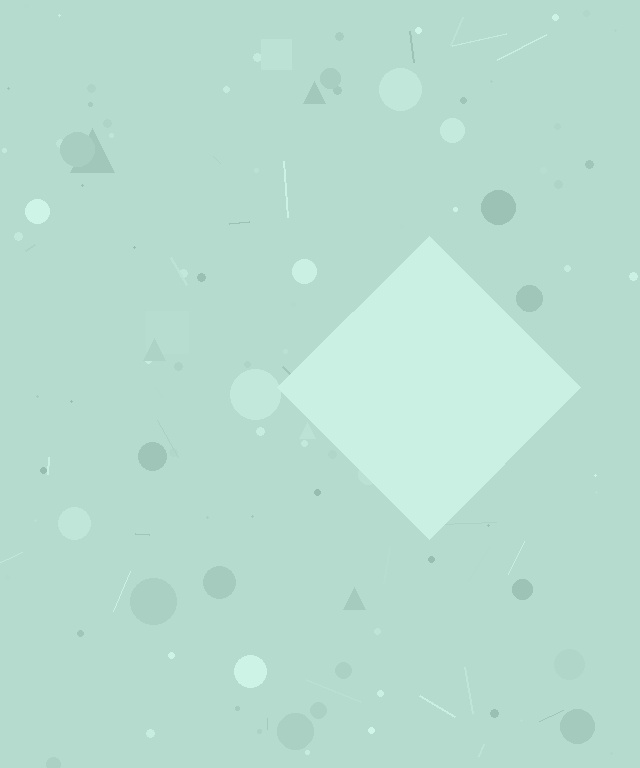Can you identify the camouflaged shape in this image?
The camouflaged shape is a diamond.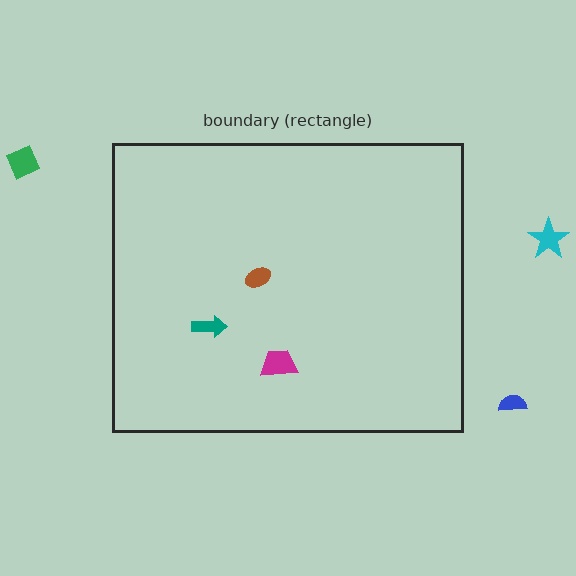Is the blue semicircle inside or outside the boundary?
Outside.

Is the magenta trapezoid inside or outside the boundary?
Inside.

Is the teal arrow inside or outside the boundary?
Inside.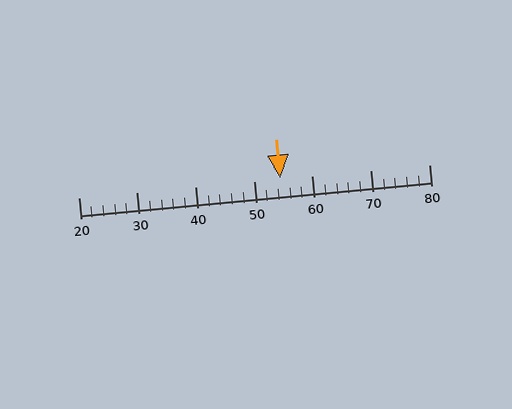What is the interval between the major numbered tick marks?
The major tick marks are spaced 10 units apart.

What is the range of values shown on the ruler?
The ruler shows values from 20 to 80.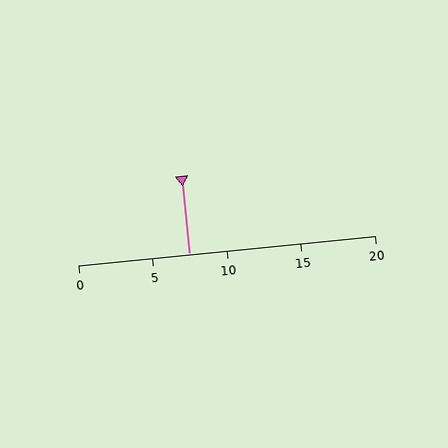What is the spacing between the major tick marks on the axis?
The major ticks are spaced 5 apart.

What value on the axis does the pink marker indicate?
The marker indicates approximately 7.5.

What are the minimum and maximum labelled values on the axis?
The axis runs from 0 to 20.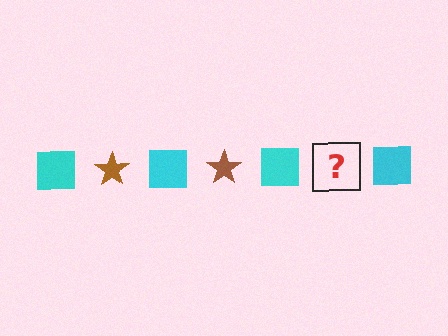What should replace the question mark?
The question mark should be replaced with a brown star.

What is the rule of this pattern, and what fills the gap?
The rule is that the pattern alternates between cyan square and brown star. The gap should be filled with a brown star.